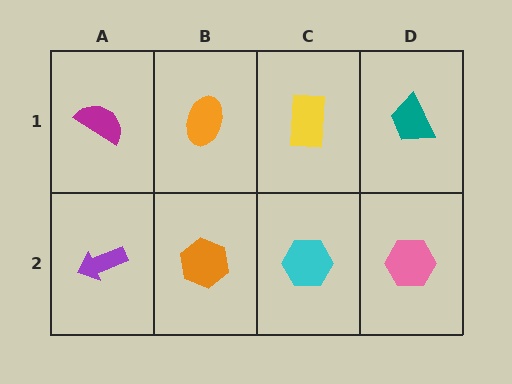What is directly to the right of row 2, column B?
A cyan hexagon.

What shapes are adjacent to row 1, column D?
A pink hexagon (row 2, column D), a yellow rectangle (row 1, column C).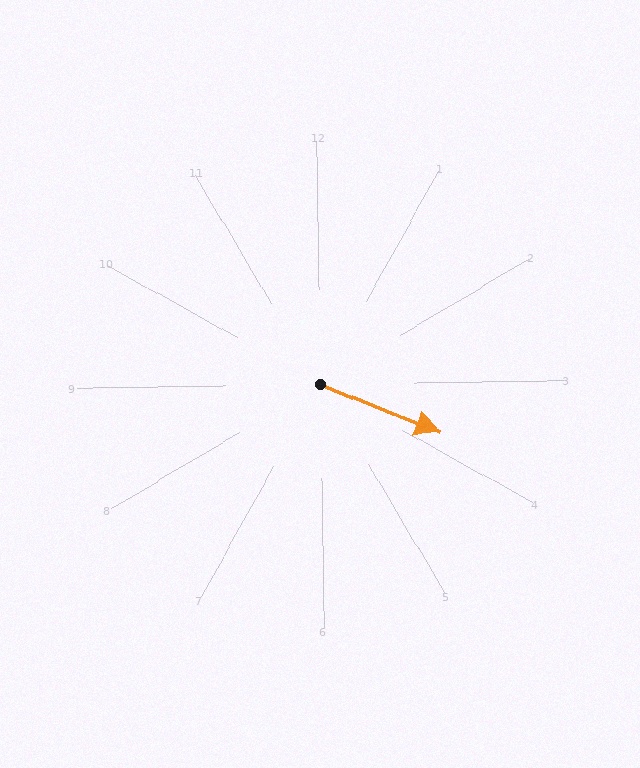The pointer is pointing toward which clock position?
Roughly 4 o'clock.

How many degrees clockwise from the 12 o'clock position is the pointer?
Approximately 113 degrees.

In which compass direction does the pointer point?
Southeast.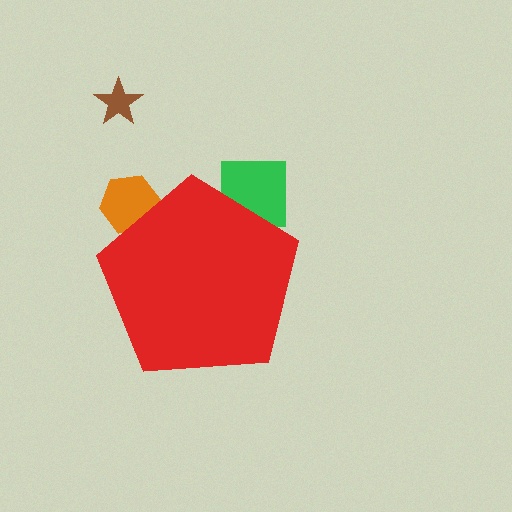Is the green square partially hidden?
Yes, the green square is partially hidden behind the red pentagon.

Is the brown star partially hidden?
No, the brown star is fully visible.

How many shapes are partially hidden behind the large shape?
2 shapes are partially hidden.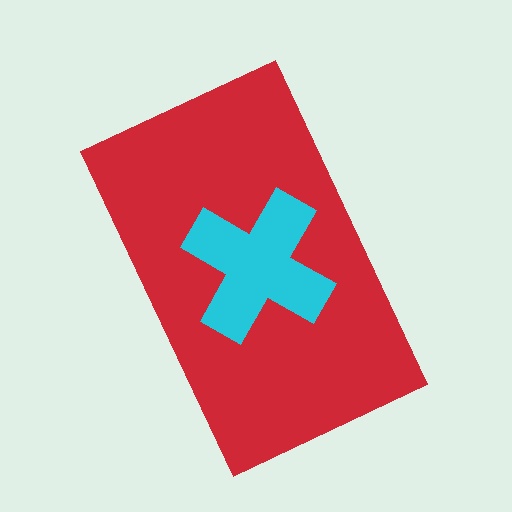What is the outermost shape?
The red rectangle.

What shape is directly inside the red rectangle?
The cyan cross.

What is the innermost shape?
The cyan cross.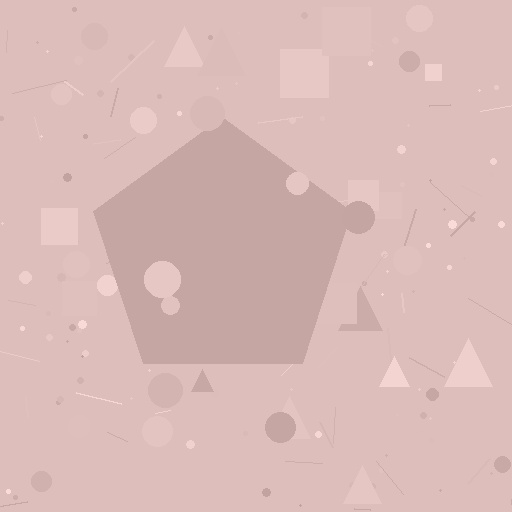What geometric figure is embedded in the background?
A pentagon is embedded in the background.